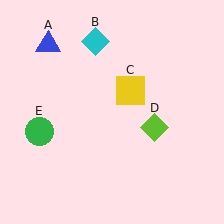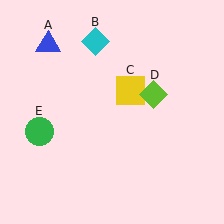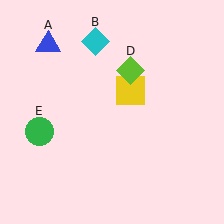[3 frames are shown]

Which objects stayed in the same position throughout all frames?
Blue triangle (object A) and cyan diamond (object B) and yellow square (object C) and green circle (object E) remained stationary.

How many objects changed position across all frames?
1 object changed position: lime diamond (object D).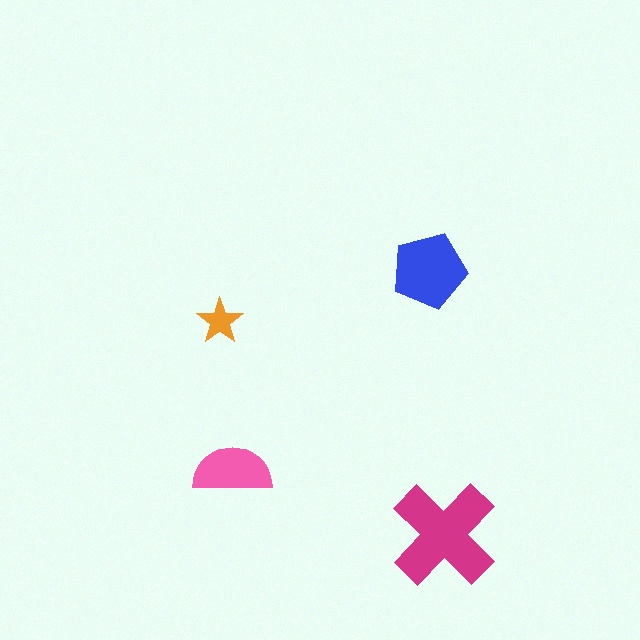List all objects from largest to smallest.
The magenta cross, the blue pentagon, the pink semicircle, the orange star.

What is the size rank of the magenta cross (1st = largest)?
1st.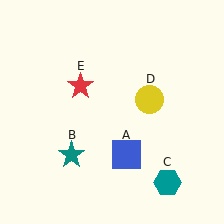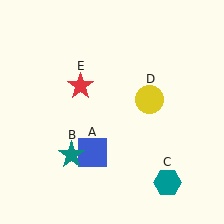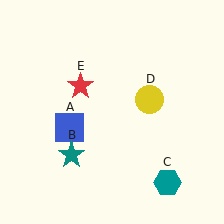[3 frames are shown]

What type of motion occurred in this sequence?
The blue square (object A) rotated clockwise around the center of the scene.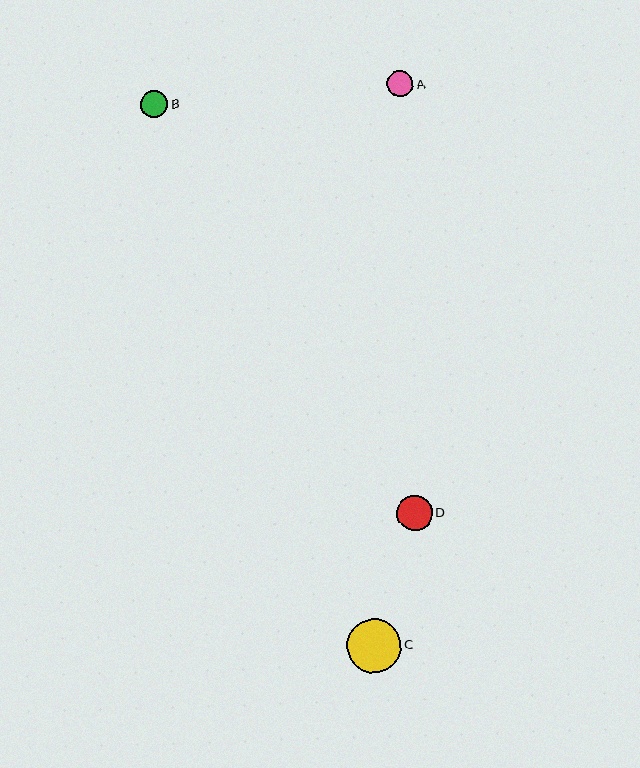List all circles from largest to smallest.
From largest to smallest: C, D, B, A.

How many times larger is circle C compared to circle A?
Circle C is approximately 2.1 times the size of circle A.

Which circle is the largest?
Circle C is the largest with a size of approximately 55 pixels.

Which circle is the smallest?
Circle A is the smallest with a size of approximately 26 pixels.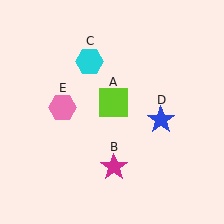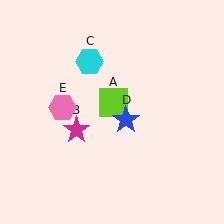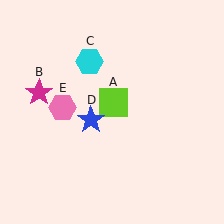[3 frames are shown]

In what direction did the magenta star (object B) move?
The magenta star (object B) moved up and to the left.